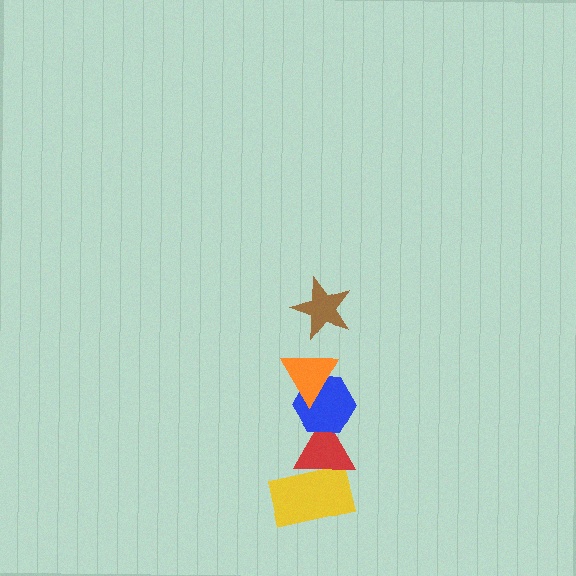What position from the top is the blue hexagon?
The blue hexagon is 3rd from the top.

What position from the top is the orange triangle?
The orange triangle is 2nd from the top.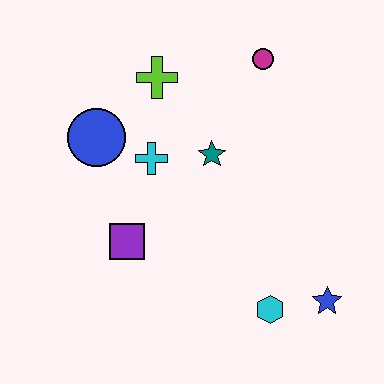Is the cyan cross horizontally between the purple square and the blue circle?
No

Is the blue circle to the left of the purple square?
Yes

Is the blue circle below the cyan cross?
No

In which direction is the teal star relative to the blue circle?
The teal star is to the right of the blue circle.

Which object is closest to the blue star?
The cyan hexagon is closest to the blue star.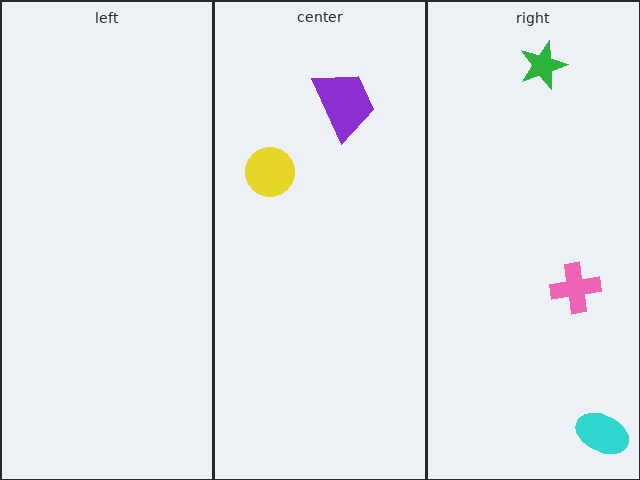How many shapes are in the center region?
2.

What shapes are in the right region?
The green star, the pink cross, the cyan ellipse.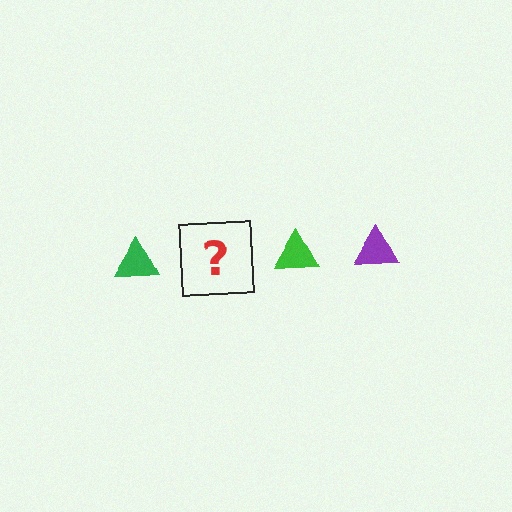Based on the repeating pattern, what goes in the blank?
The blank should be a purple triangle.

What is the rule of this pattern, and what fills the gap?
The rule is that the pattern cycles through green, purple triangles. The gap should be filled with a purple triangle.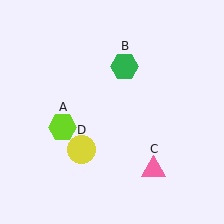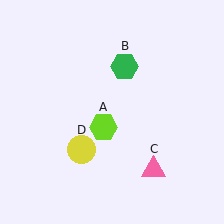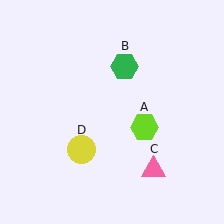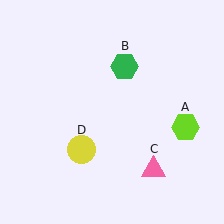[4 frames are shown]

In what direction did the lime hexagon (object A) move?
The lime hexagon (object A) moved right.